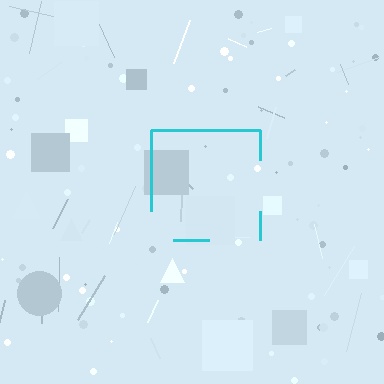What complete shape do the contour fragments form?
The contour fragments form a square.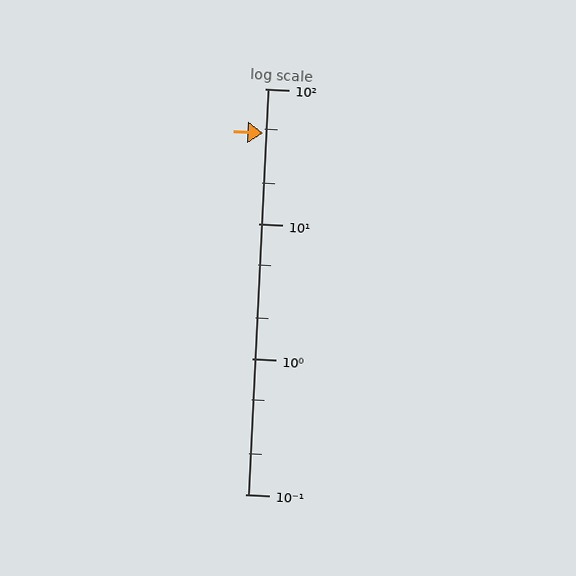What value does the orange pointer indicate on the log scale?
The pointer indicates approximately 47.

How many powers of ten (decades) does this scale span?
The scale spans 3 decades, from 0.1 to 100.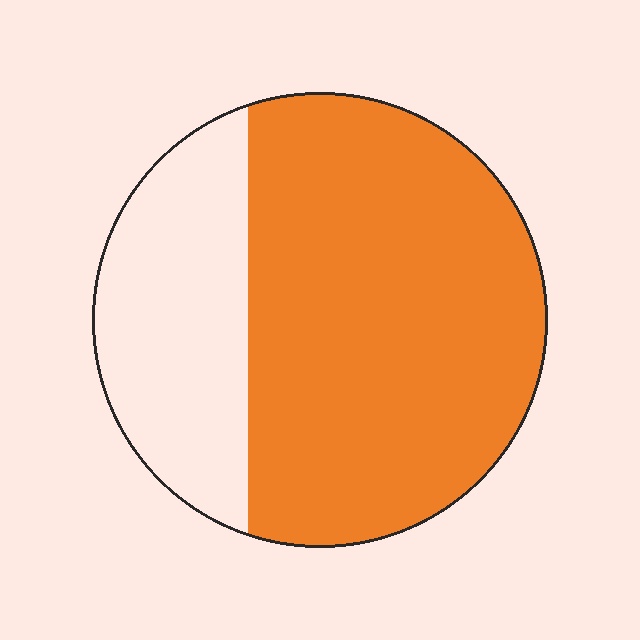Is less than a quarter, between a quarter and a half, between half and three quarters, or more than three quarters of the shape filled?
Between half and three quarters.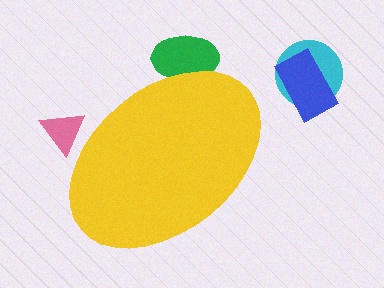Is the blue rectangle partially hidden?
No, the blue rectangle is fully visible.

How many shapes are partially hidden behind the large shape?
2 shapes are partially hidden.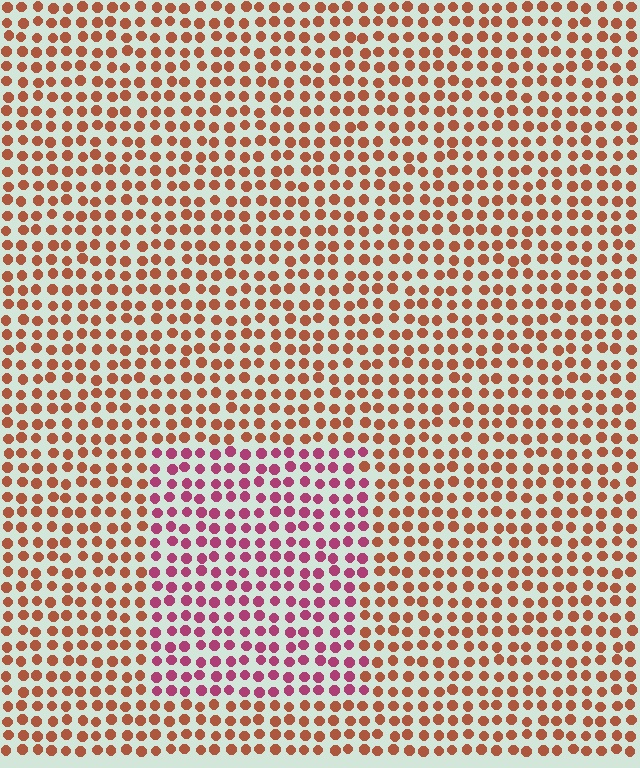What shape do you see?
I see a rectangle.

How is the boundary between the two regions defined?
The boundary is defined purely by a slight shift in hue (about 44 degrees). Spacing, size, and orientation are identical on both sides.